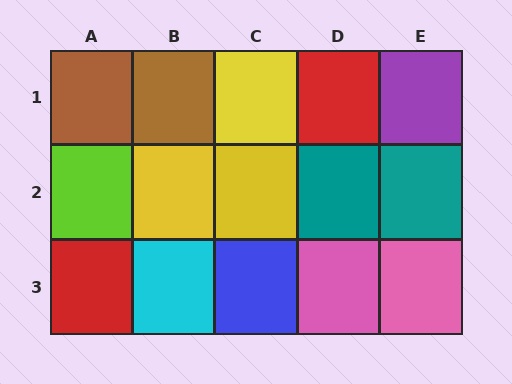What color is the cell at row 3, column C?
Blue.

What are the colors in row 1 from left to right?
Brown, brown, yellow, red, purple.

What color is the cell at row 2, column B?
Yellow.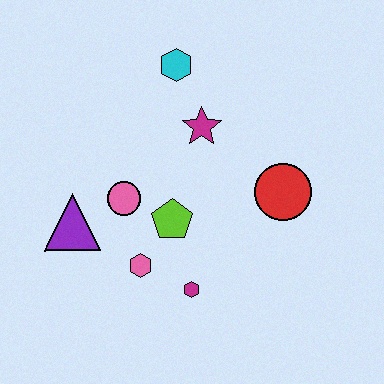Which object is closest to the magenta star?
The cyan hexagon is closest to the magenta star.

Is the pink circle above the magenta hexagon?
Yes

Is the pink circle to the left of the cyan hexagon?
Yes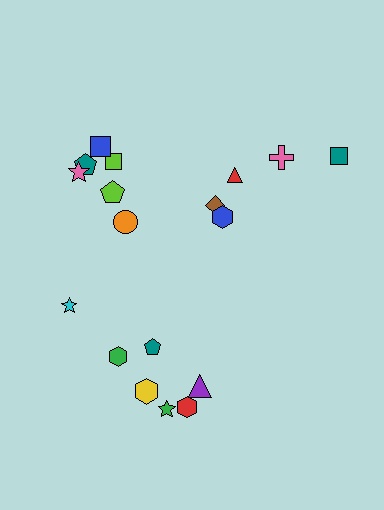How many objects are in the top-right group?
There are 5 objects.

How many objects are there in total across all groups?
There are 18 objects.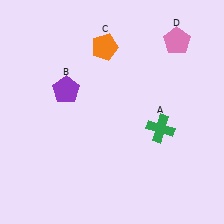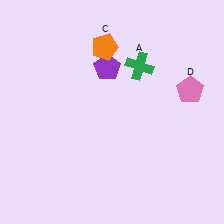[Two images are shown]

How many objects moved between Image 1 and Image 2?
3 objects moved between the two images.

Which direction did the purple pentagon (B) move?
The purple pentagon (B) moved right.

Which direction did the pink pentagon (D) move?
The pink pentagon (D) moved down.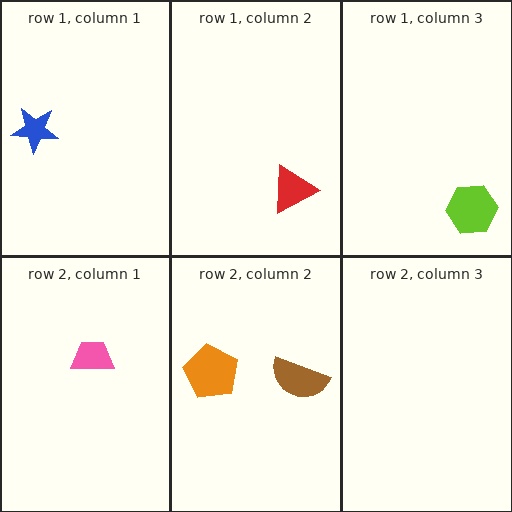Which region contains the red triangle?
The row 1, column 2 region.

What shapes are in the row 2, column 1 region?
The pink trapezoid.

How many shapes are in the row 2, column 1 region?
1.